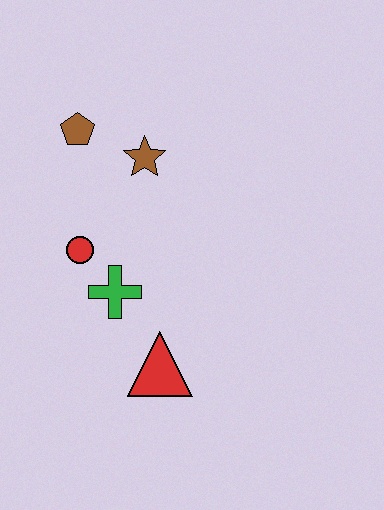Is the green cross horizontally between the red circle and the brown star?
Yes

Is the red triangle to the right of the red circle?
Yes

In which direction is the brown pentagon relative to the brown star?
The brown pentagon is to the left of the brown star.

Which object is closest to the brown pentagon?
The brown star is closest to the brown pentagon.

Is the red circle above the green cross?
Yes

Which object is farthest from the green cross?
The brown pentagon is farthest from the green cross.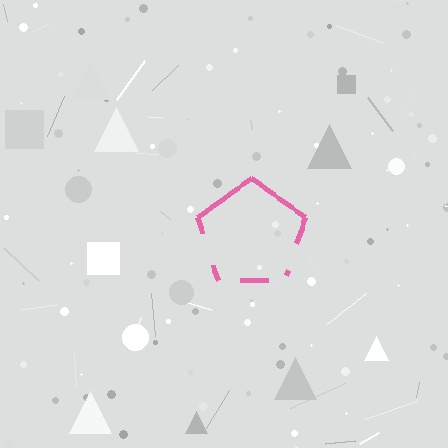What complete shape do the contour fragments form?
The contour fragments form a pentagon.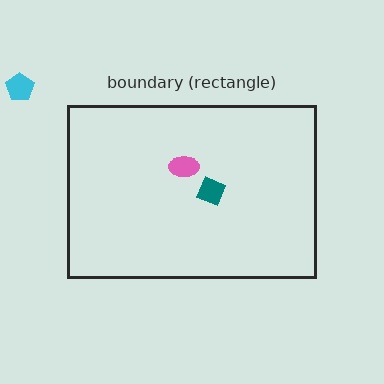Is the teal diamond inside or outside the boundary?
Inside.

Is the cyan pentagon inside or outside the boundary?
Outside.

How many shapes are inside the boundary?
2 inside, 1 outside.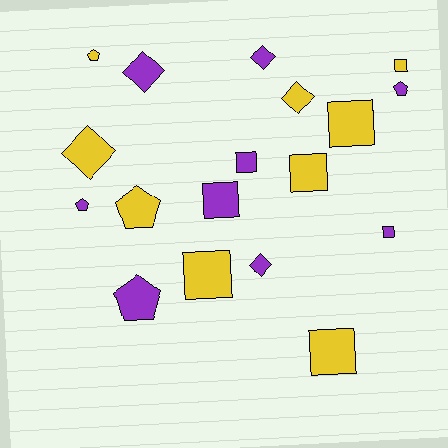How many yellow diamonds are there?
There are 2 yellow diamonds.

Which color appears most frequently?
Yellow, with 9 objects.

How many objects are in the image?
There are 18 objects.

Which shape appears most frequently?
Square, with 8 objects.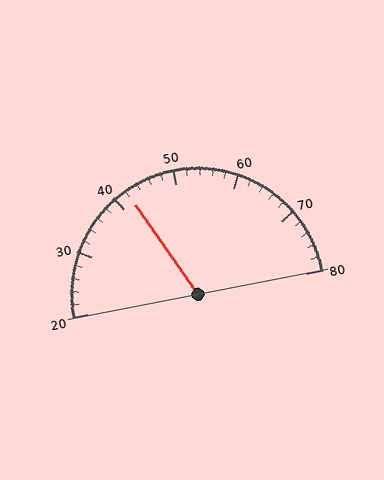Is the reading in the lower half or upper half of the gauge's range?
The reading is in the lower half of the range (20 to 80).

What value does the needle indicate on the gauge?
The needle indicates approximately 42.